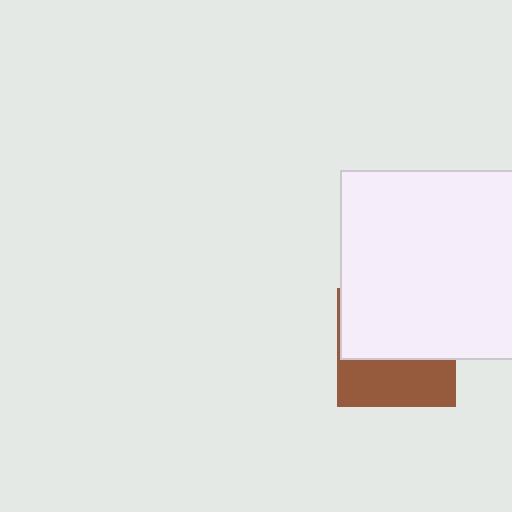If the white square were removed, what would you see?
You would see the complete brown square.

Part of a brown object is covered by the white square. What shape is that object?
It is a square.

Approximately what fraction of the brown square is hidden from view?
Roughly 59% of the brown square is hidden behind the white square.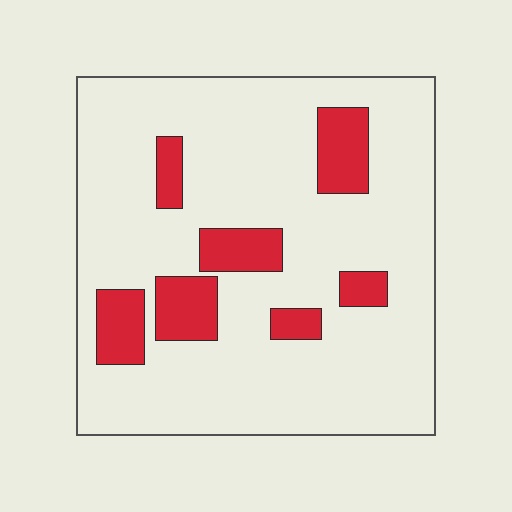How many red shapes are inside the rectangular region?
7.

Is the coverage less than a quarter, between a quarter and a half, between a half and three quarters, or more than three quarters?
Less than a quarter.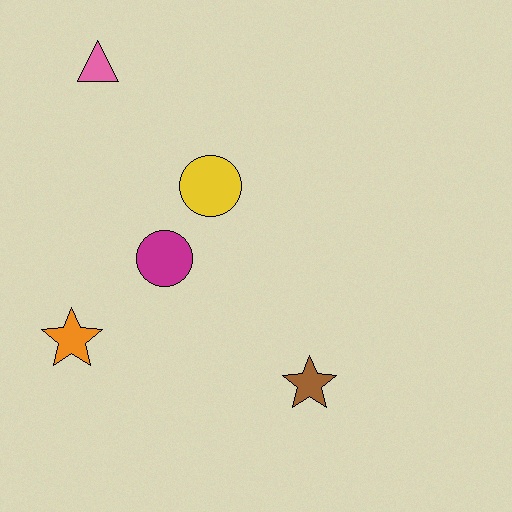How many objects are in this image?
There are 5 objects.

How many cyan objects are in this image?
There are no cyan objects.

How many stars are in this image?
There are 2 stars.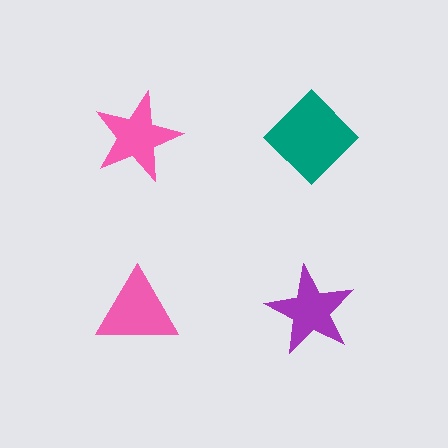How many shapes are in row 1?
2 shapes.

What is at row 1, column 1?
A pink star.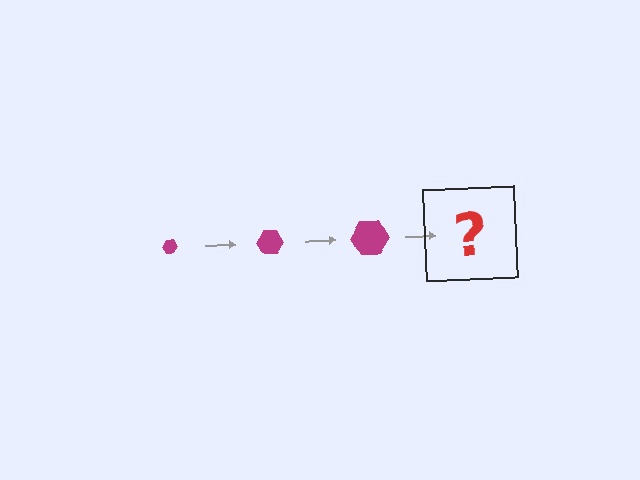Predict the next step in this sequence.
The next step is a magenta hexagon, larger than the previous one.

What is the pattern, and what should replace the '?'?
The pattern is that the hexagon gets progressively larger each step. The '?' should be a magenta hexagon, larger than the previous one.